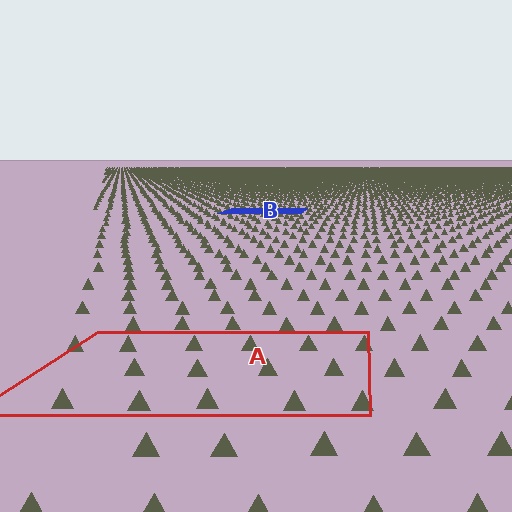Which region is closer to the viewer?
Region A is closer. The texture elements there are larger and more spread out.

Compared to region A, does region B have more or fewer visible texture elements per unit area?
Region B has more texture elements per unit area — they are packed more densely because it is farther away.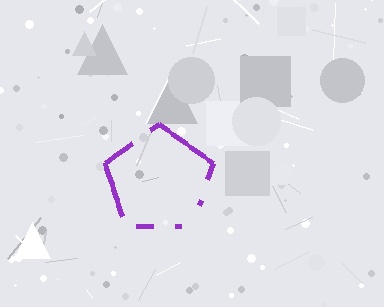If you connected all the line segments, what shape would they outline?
They would outline a pentagon.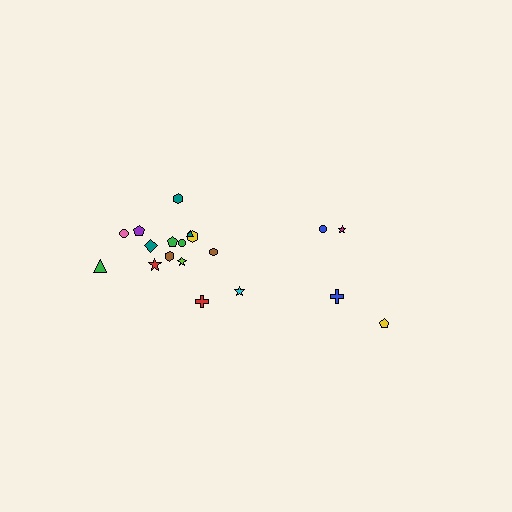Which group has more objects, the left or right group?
The left group.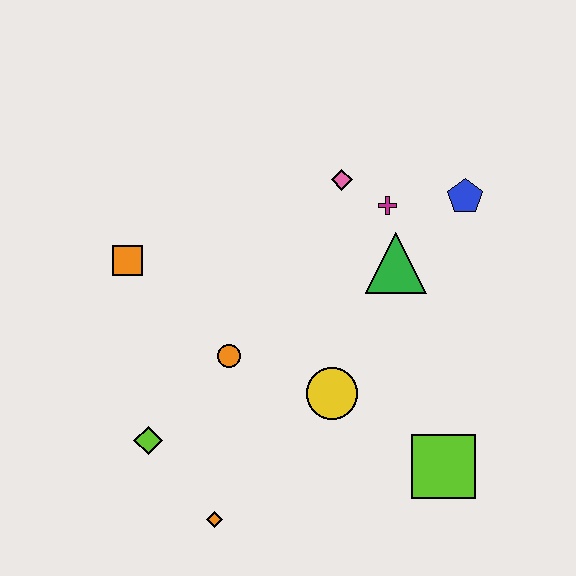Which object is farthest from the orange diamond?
The blue pentagon is farthest from the orange diamond.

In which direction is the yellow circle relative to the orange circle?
The yellow circle is to the right of the orange circle.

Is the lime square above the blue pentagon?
No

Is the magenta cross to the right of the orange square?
Yes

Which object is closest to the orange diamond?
The lime diamond is closest to the orange diamond.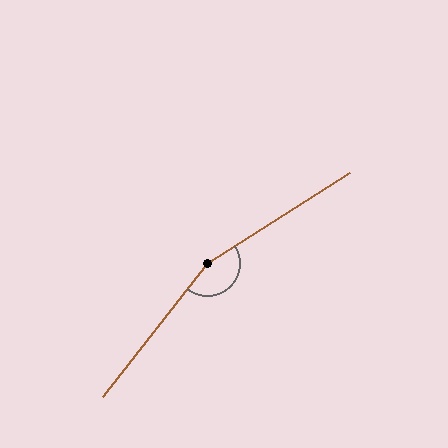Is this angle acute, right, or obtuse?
It is obtuse.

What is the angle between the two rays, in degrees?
Approximately 160 degrees.